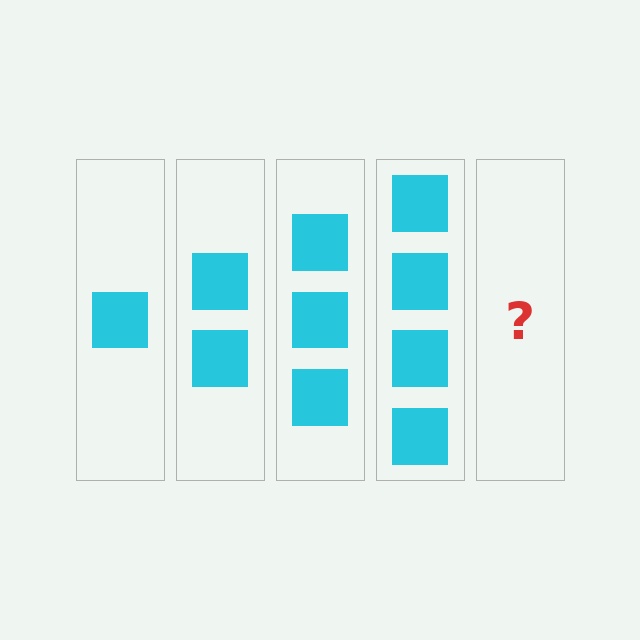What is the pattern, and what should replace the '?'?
The pattern is that each step adds one more square. The '?' should be 5 squares.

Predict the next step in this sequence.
The next step is 5 squares.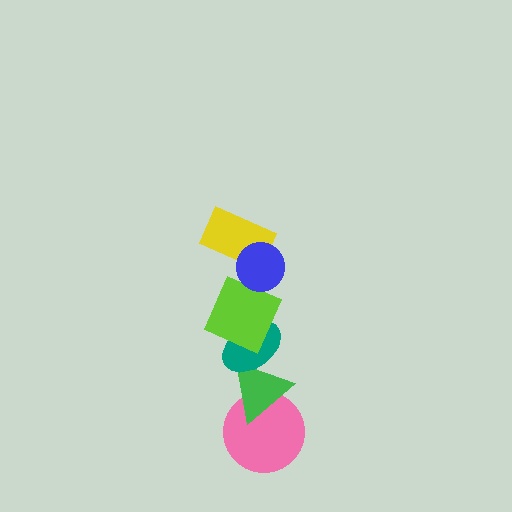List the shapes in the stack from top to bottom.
From top to bottom: the blue circle, the yellow rectangle, the lime square, the teal ellipse, the green triangle, the pink circle.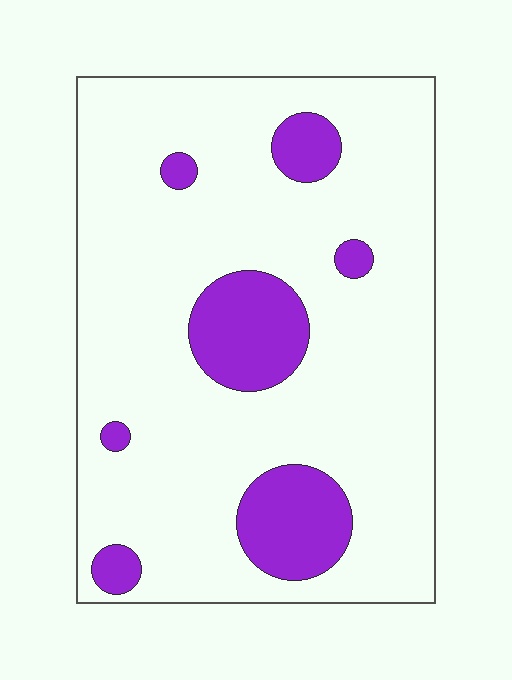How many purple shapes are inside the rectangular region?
7.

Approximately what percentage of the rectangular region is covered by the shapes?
Approximately 15%.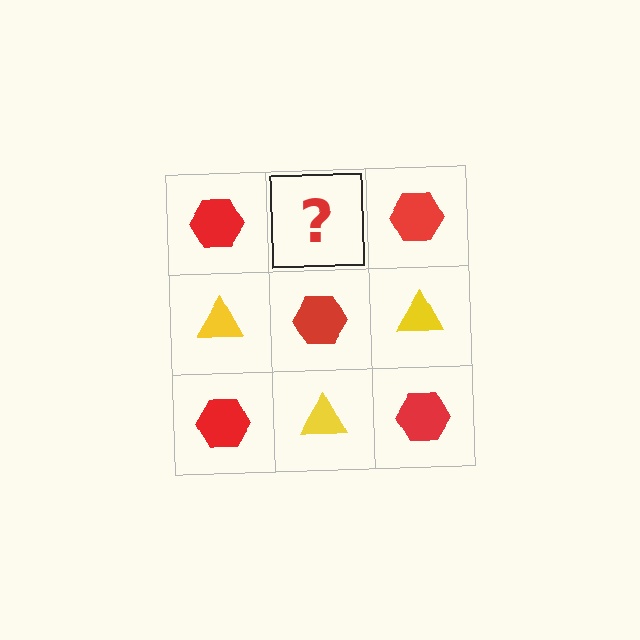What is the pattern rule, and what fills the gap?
The rule is that it alternates red hexagon and yellow triangle in a checkerboard pattern. The gap should be filled with a yellow triangle.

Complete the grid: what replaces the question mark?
The question mark should be replaced with a yellow triangle.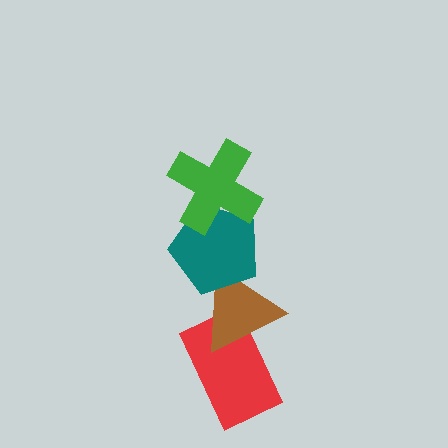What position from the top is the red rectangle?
The red rectangle is 4th from the top.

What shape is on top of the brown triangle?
The teal pentagon is on top of the brown triangle.